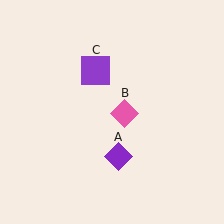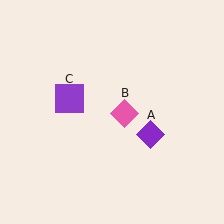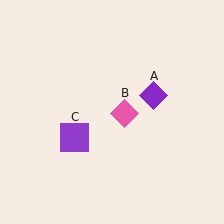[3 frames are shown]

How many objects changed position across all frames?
2 objects changed position: purple diamond (object A), purple square (object C).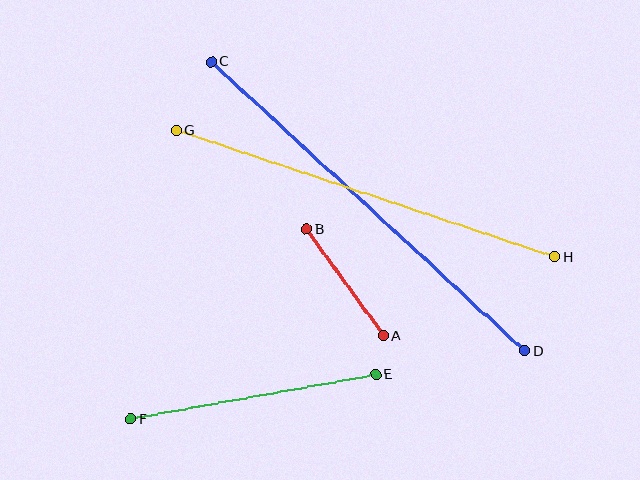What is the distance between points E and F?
The distance is approximately 250 pixels.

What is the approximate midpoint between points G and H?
The midpoint is at approximately (365, 194) pixels.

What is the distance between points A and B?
The distance is approximately 132 pixels.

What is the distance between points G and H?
The distance is approximately 399 pixels.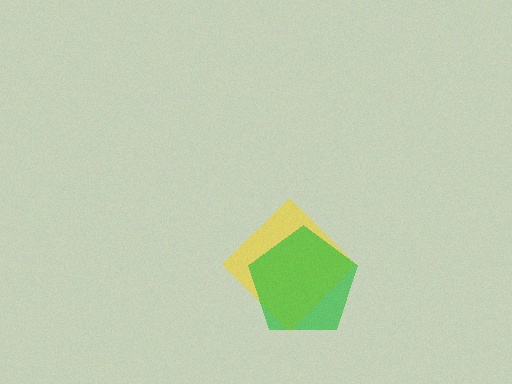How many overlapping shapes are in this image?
There are 2 overlapping shapes in the image.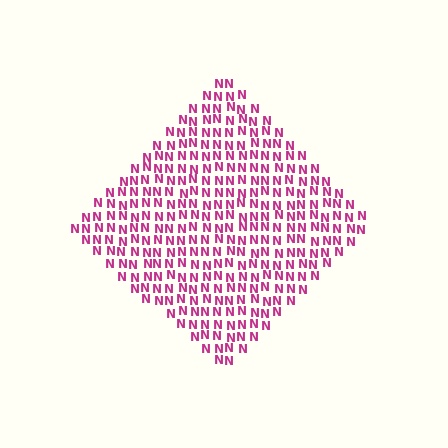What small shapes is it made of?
It is made of small letter N's.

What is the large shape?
The large shape is a diamond.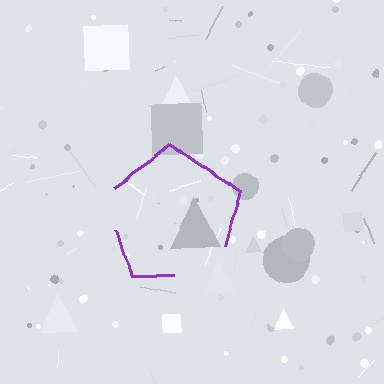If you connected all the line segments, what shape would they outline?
They would outline a pentagon.